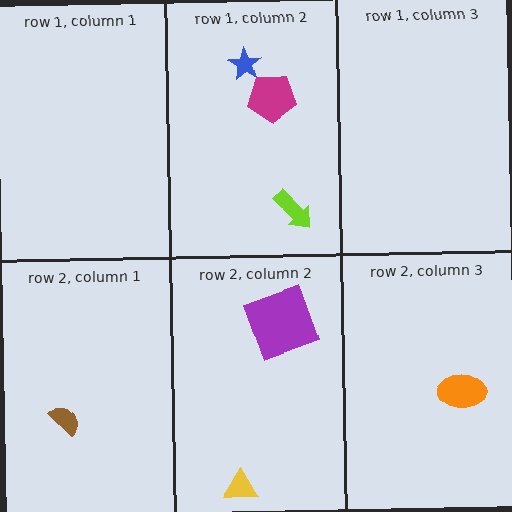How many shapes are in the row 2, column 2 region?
2.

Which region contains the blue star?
The row 1, column 2 region.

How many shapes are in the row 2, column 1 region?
1.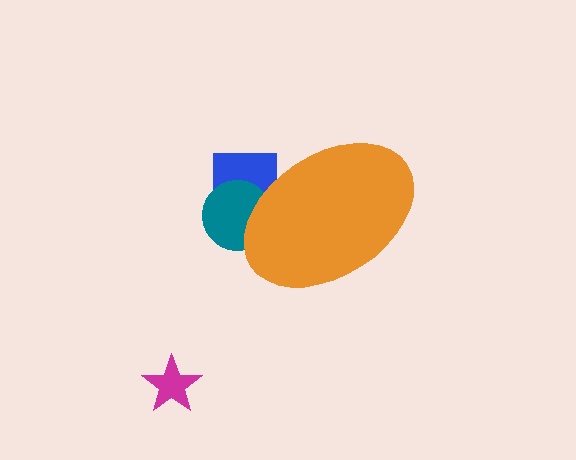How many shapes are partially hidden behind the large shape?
2 shapes are partially hidden.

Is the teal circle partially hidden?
Yes, the teal circle is partially hidden behind the orange ellipse.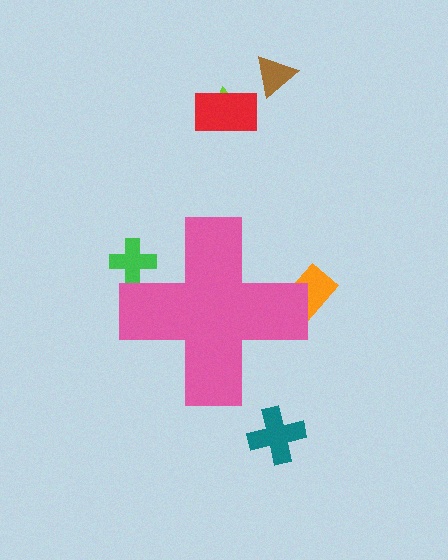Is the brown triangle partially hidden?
No, the brown triangle is fully visible.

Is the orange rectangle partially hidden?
Yes, the orange rectangle is partially hidden behind the pink cross.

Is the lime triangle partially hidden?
No, the lime triangle is fully visible.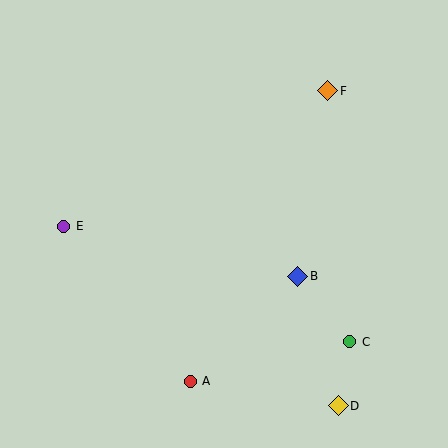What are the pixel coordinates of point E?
Point E is at (64, 226).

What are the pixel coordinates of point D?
Point D is at (338, 406).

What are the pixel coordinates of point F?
Point F is at (328, 91).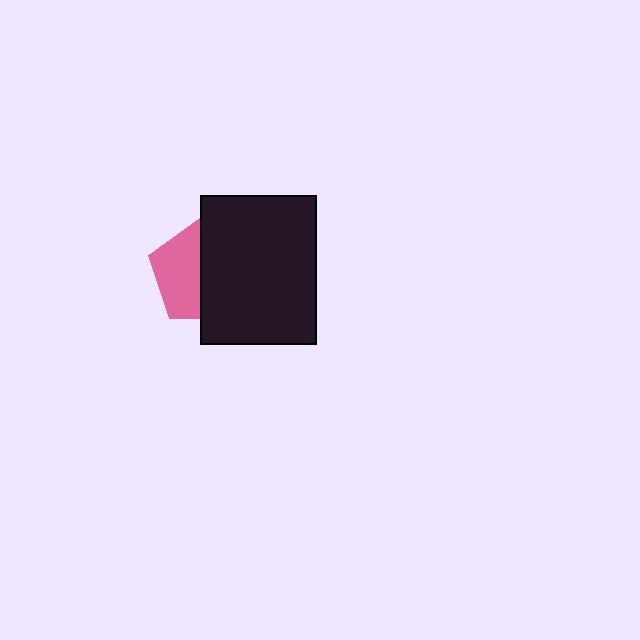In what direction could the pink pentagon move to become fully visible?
The pink pentagon could move left. That would shift it out from behind the black rectangle entirely.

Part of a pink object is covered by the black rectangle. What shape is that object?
It is a pentagon.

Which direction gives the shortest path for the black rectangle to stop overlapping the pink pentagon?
Moving right gives the shortest separation.